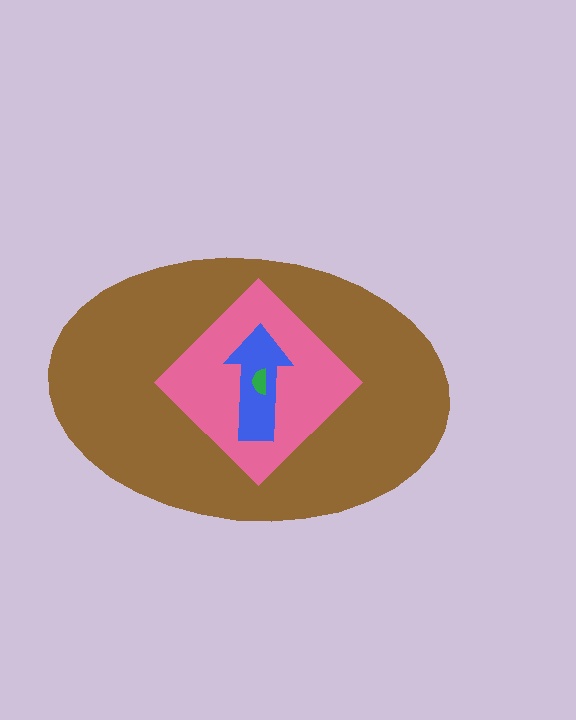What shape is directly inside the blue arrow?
The green semicircle.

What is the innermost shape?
The green semicircle.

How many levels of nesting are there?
4.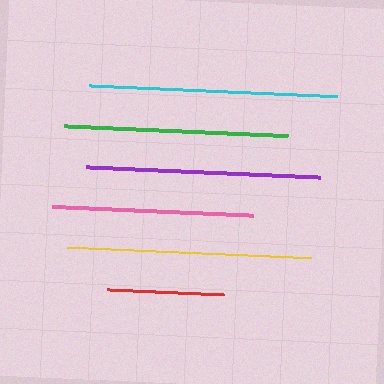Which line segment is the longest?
The cyan line is the longest at approximately 249 pixels.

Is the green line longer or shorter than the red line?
The green line is longer than the red line.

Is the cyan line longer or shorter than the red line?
The cyan line is longer than the red line.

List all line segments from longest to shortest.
From longest to shortest: cyan, yellow, purple, green, pink, red.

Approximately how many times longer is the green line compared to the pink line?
The green line is approximately 1.1 times the length of the pink line.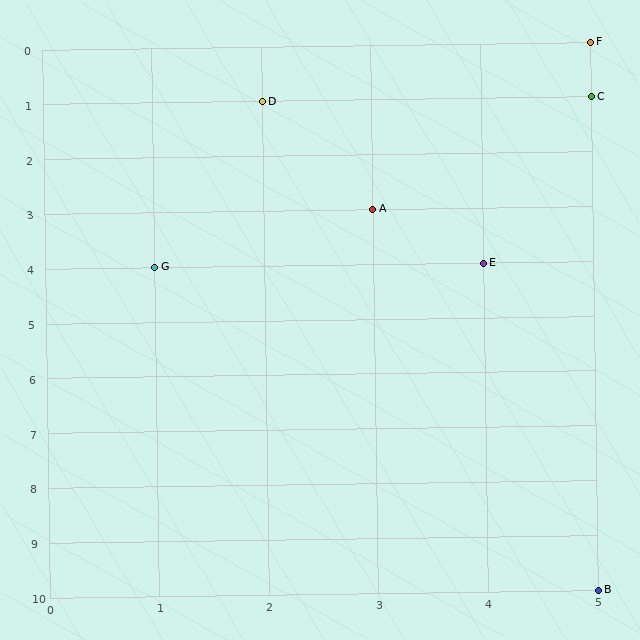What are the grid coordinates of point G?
Point G is at grid coordinates (1, 4).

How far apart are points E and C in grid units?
Points E and C are 1 column and 3 rows apart (about 3.2 grid units diagonally).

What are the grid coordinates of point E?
Point E is at grid coordinates (4, 4).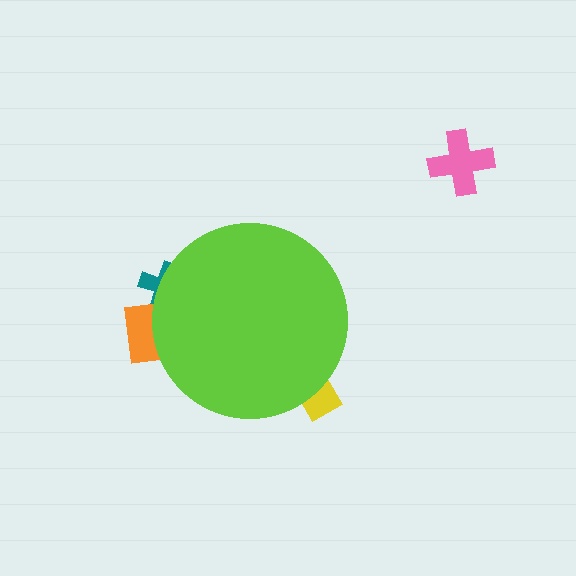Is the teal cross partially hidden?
Yes, the teal cross is partially hidden behind the lime circle.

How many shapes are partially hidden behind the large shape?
3 shapes are partially hidden.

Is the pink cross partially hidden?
No, the pink cross is fully visible.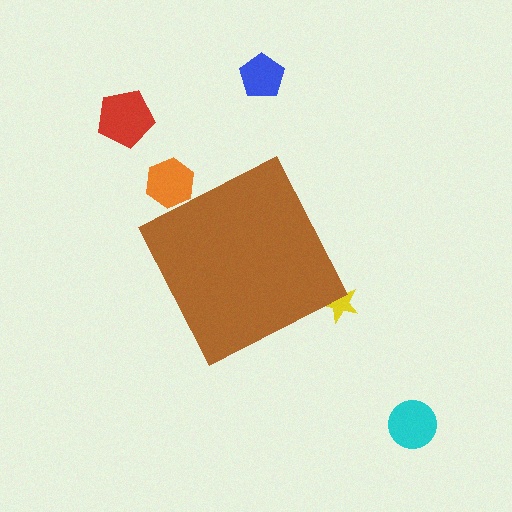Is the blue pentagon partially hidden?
No, the blue pentagon is fully visible.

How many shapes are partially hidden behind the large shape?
2 shapes are partially hidden.